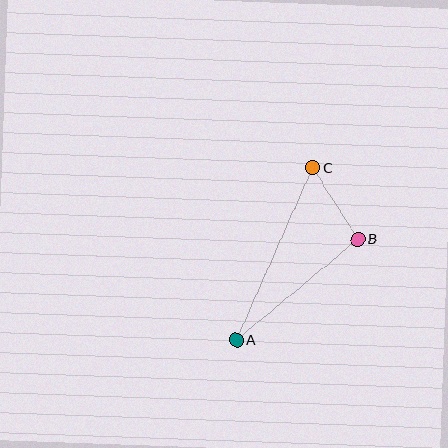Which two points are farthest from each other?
Points A and C are farthest from each other.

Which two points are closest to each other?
Points B and C are closest to each other.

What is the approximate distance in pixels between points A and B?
The distance between A and B is approximately 158 pixels.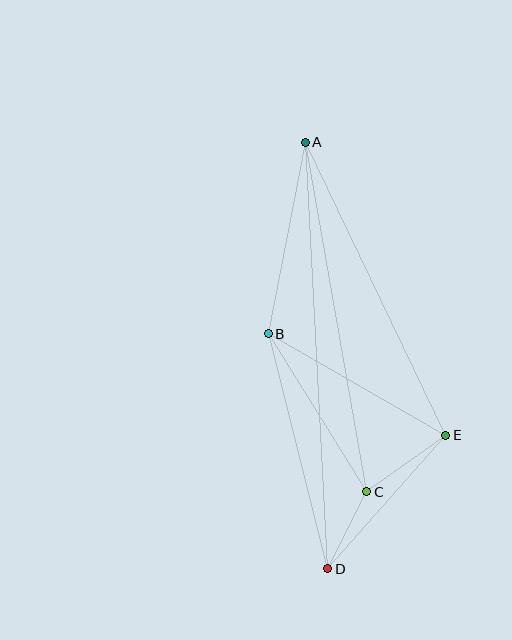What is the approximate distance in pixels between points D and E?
The distance between D and E is approximately 178 pixels.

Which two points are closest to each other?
Points C and D are closest to each other.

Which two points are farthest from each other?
Points A and D are farthest from each other.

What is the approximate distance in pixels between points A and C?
The distance between A and C is approximately 355 pixels.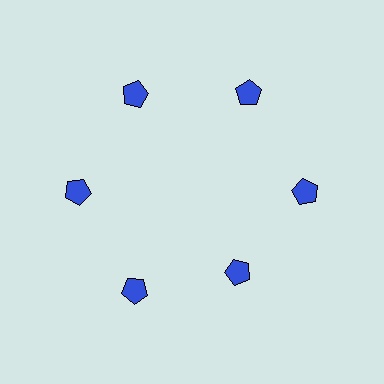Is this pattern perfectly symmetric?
No. The 6 blue pentagons are arranged in a ring, but one element near the 5 o'clock position is pulled inward toward the center, breaking the 6-fold rotational symmetry.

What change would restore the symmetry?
The symmetry would be restored by moving it outward, back onto the ring so that all 6 pentagons sit at equal angles and equal distance from the center.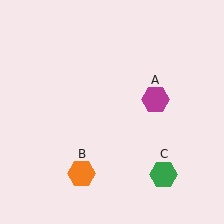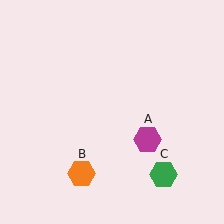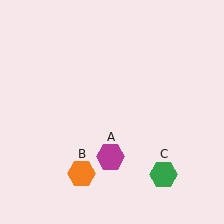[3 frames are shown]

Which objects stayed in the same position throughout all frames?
Orange hexagon (object B) and green hexagon (object C) remained stationary.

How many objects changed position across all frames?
1 object changed position: magenta hexagon (object A).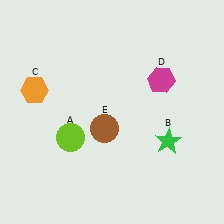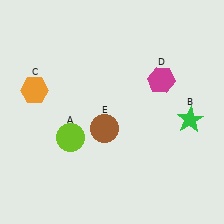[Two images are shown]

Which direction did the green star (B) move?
The green star (B) moved right.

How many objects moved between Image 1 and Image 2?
1 object moved between the two images.